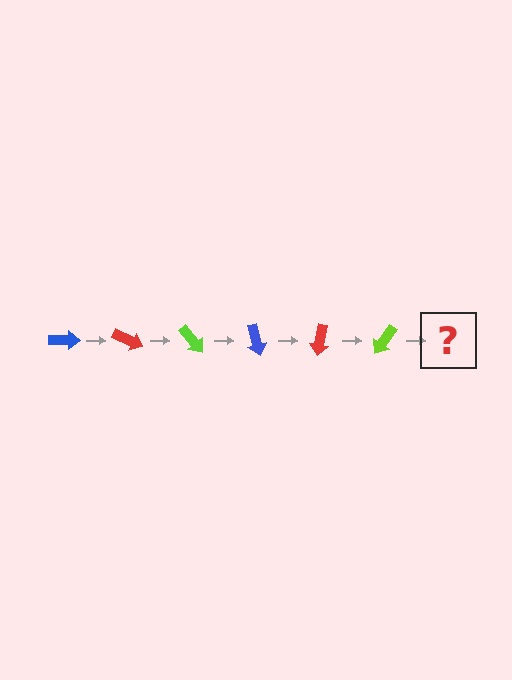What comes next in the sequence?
The next element should be a blue arrow, rotated 150 degrees from the start.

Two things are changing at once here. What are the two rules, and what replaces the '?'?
The two rules are that it rotates 25 degrees each step and the color cycles through blue, red, and lime. The '?' should be a blue arrow, rotated 150 degrees from the start.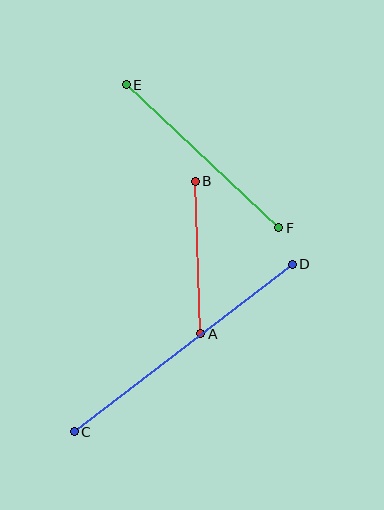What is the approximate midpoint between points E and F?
The midpoint is at approximately (202, 156) pixels.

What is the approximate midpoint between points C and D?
The midpoint is at approximately (183, 348) pixels.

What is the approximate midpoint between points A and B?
The midpoint is at approximately (198, 258) pixels.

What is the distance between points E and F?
The distance is approximately 209 pixels.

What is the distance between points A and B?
The distance is approximately 152 pixels.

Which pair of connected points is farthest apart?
Points C and D are farthest apart.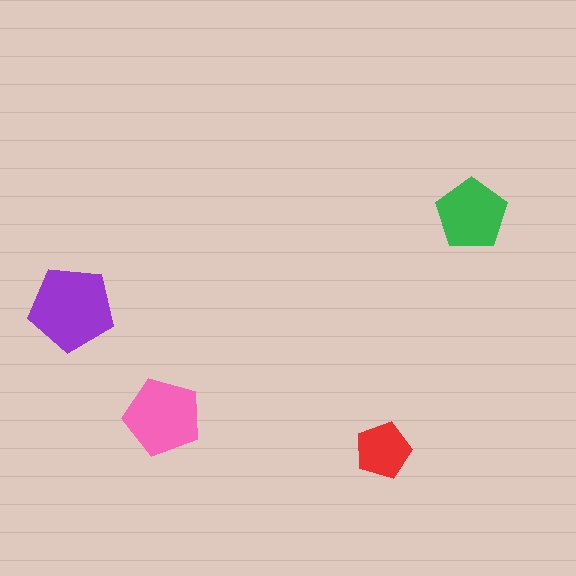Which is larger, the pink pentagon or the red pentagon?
The pink one.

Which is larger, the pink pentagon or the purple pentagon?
The purple one.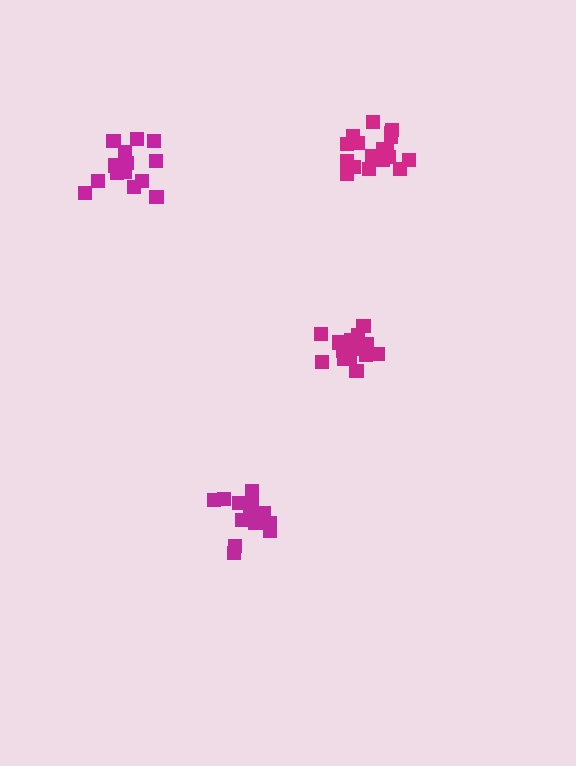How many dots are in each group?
Group 1: 18 dots, Group 2: 14 dots, Group 3: 15 dots, Group 4: 15 dots (62 total).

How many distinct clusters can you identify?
There are 4 distinct clusters.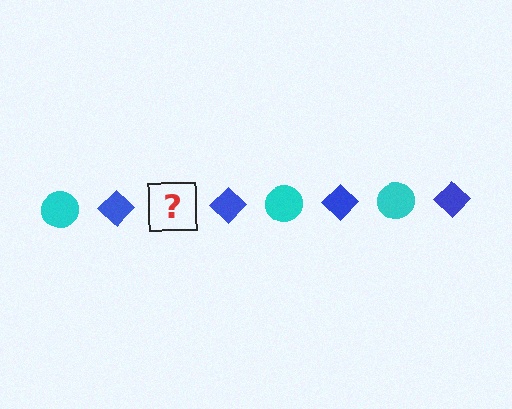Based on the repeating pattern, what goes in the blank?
The blank should be a cyan circle.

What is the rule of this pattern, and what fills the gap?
The rule is that the pattern alternates between cyan circle and blue diamond. The gap should be filled with a cyan circle.